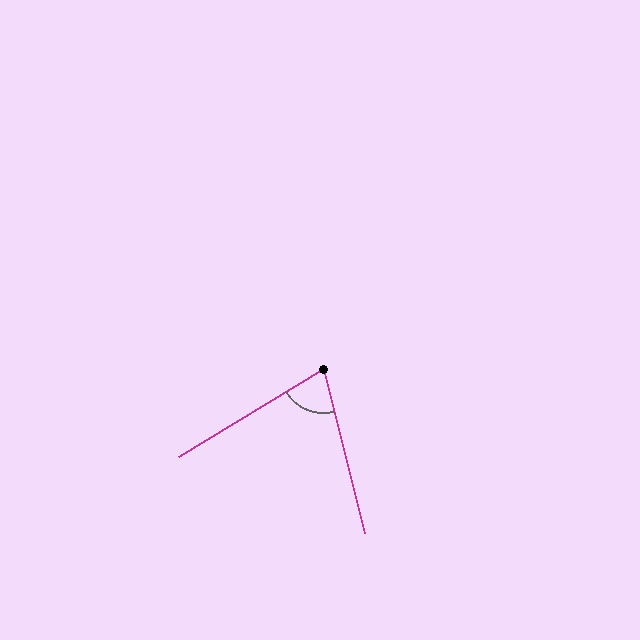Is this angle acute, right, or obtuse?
It is acute.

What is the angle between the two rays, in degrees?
Approximately 73 degrees.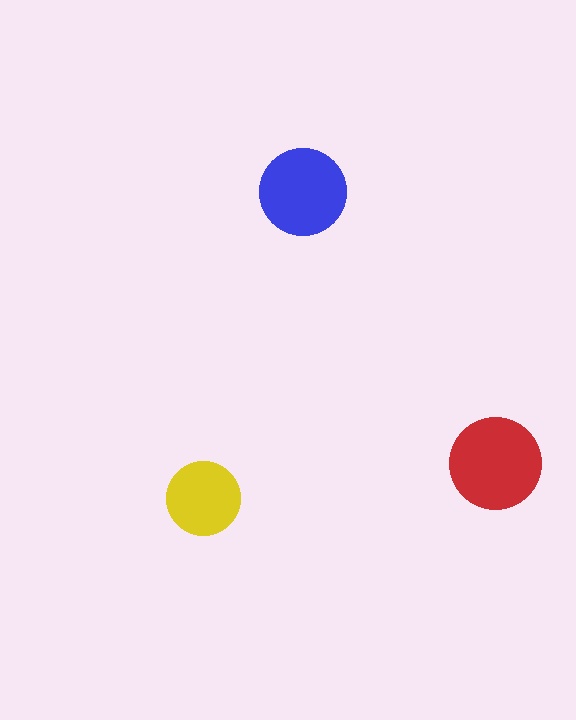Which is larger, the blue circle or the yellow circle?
The blue one.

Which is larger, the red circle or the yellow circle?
The red one.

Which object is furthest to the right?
The red circle is rightmost.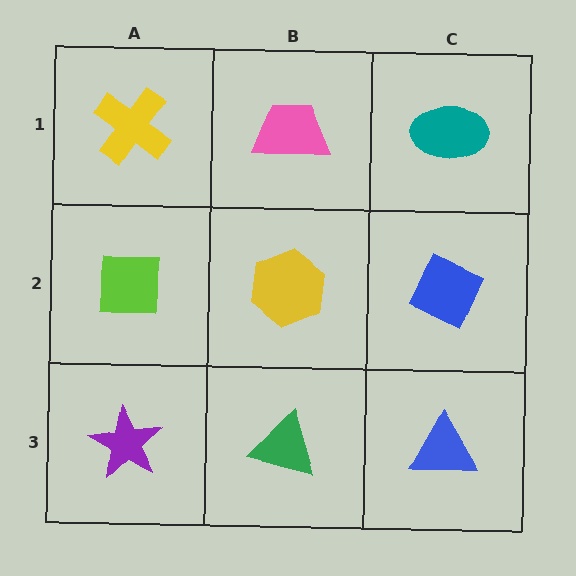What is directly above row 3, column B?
A yellow hexagon.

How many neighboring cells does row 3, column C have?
2.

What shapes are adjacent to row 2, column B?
A pink trapezoid (row 1, column B), a green triangle (row 3, column B), a lime square (row 2, column A), a blue diamond (row 2, column C).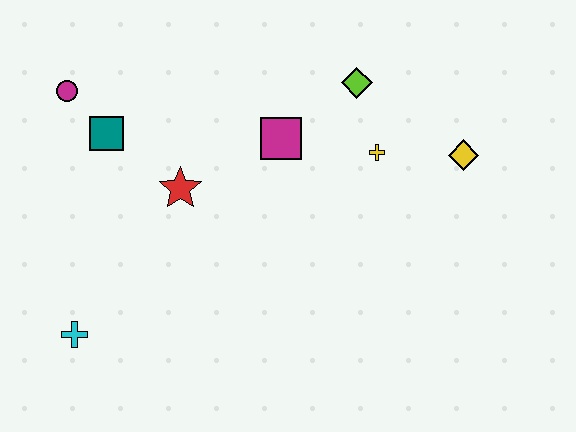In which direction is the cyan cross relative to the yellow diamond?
The cyan cross is to the left of the yellow diamond.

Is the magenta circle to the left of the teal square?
Yes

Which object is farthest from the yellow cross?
The cyan cross is farthest from the yellow cross.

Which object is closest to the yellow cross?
The lime diamond is closest to the yellow cross.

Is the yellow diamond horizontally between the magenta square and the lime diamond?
No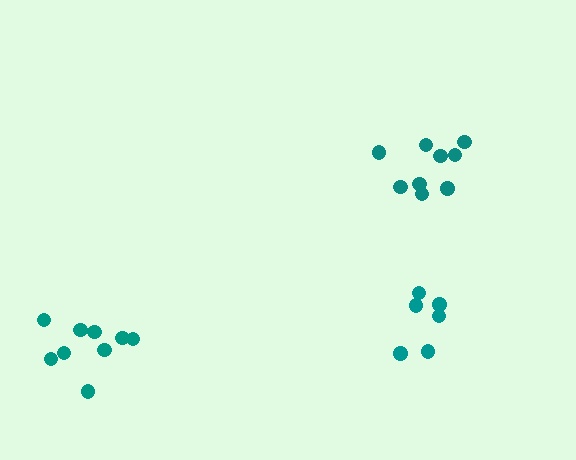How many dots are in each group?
Group 1: 9 dots, Group 2: 6 dots, Group 3: 9 dots (24 total).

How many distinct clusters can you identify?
There are 3 distinct clusters.